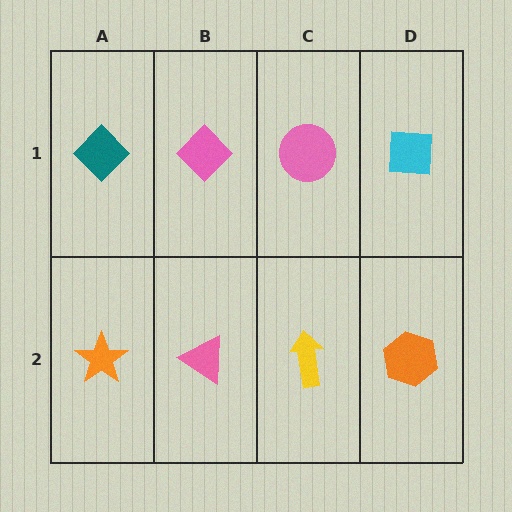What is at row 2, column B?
A pink triangle.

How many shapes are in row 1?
4 shapes.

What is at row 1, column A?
A teal diamond.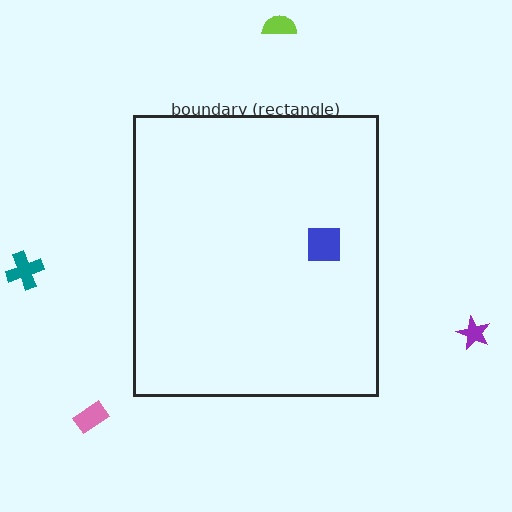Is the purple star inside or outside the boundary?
Outside.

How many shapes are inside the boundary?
1 inside, 4 outside.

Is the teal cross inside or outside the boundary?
Outside.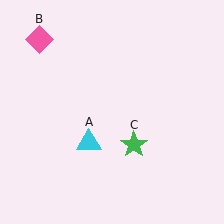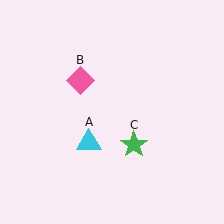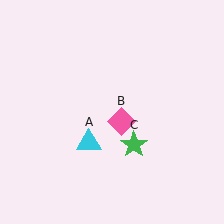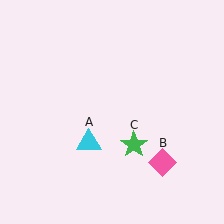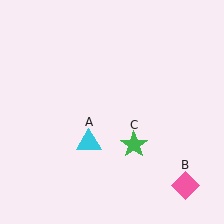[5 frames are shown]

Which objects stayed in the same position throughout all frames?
Cyan triangle (object A) and green star (object C) remained stationary.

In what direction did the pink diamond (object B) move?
The pink diamond (object B) moved down and to the right.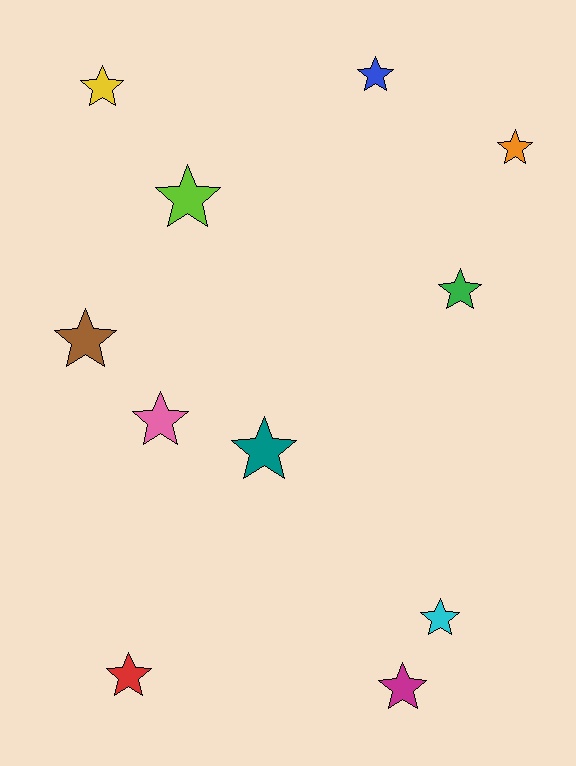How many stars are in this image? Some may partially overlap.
There are 11 stars.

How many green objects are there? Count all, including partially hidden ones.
There is 1 green object.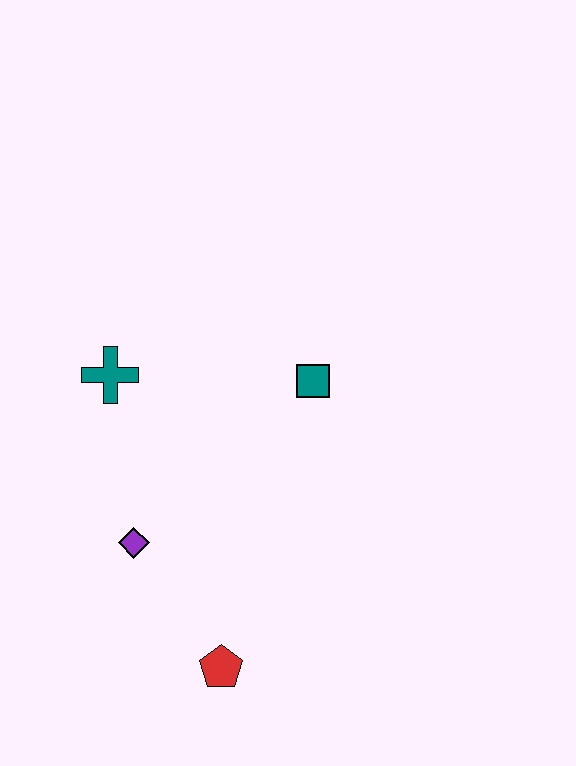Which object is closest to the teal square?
The teal cross is closest to the teal square.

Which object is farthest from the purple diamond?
The teal square is farthest from the purple diamond.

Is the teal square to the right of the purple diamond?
Yes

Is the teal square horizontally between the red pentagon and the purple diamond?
No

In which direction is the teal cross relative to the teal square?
The teal cross is to the left of the teal square.